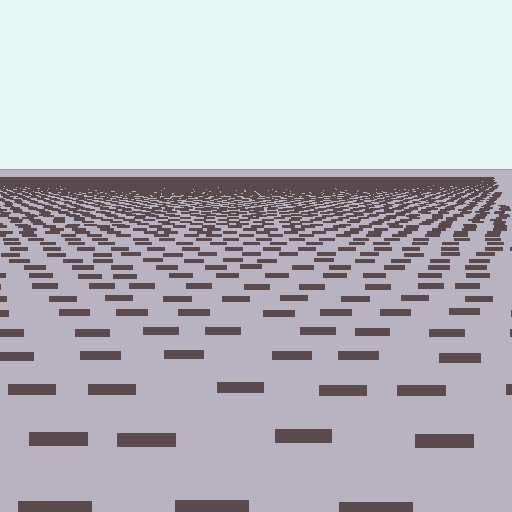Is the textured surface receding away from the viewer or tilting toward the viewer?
The surface is receding away from the viewer. Texture elements get smaller and denser toward the top.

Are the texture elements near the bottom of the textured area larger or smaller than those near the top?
Larger. Near the bottom, elements are closer to the viewer and appear at a bigger on-screen size.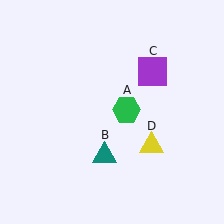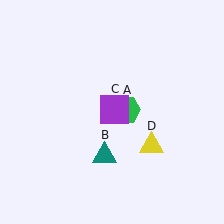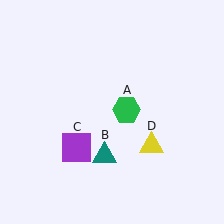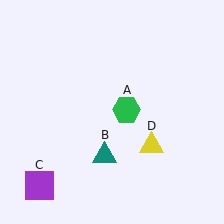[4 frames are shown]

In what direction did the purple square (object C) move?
The purple square (object C) moved down and to the left.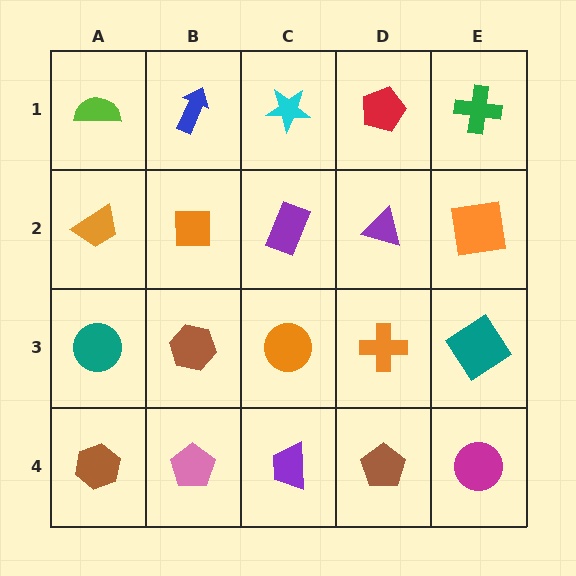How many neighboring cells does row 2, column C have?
4.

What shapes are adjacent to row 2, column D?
A red pentagon (row 1, column D), an orange cross (row 3, column D), a purple rectangle (row 2, column C), an orange square (row 2, column E).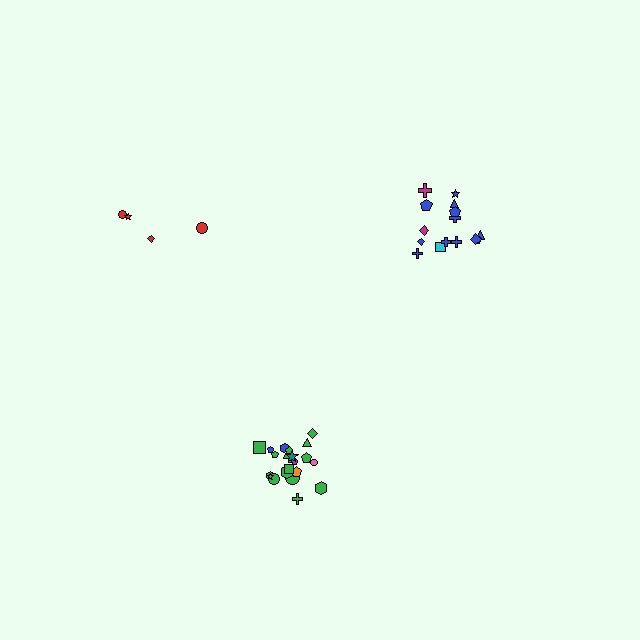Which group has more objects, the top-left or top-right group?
The top-right group.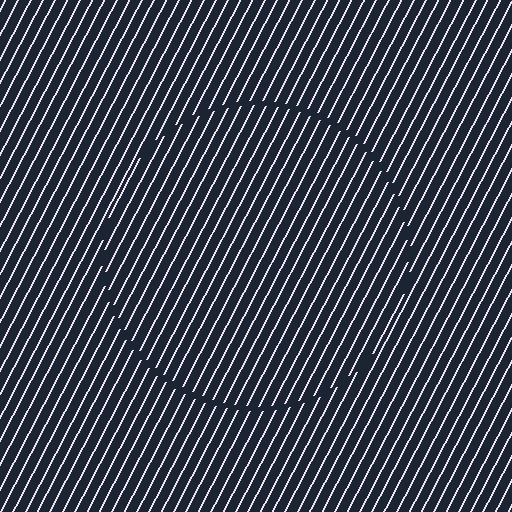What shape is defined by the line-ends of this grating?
An illusory circle. The interior of the shape contains the same grating, shifted by half a period — the contour is defined by the phase discontinuity where line-ends from the inner and outer gratings abut.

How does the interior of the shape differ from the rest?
The interior of the shape contains the same grating, shifted by half a period — the contour is defined by the phase discontinuity where line-ends from the inner and outer gratings abut.